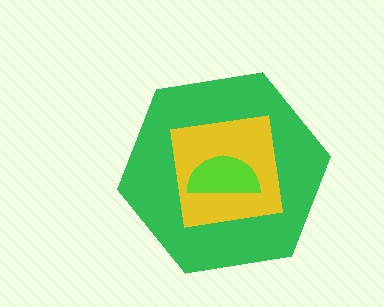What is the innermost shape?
The lime semicircle.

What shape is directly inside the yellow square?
The lime semicircle.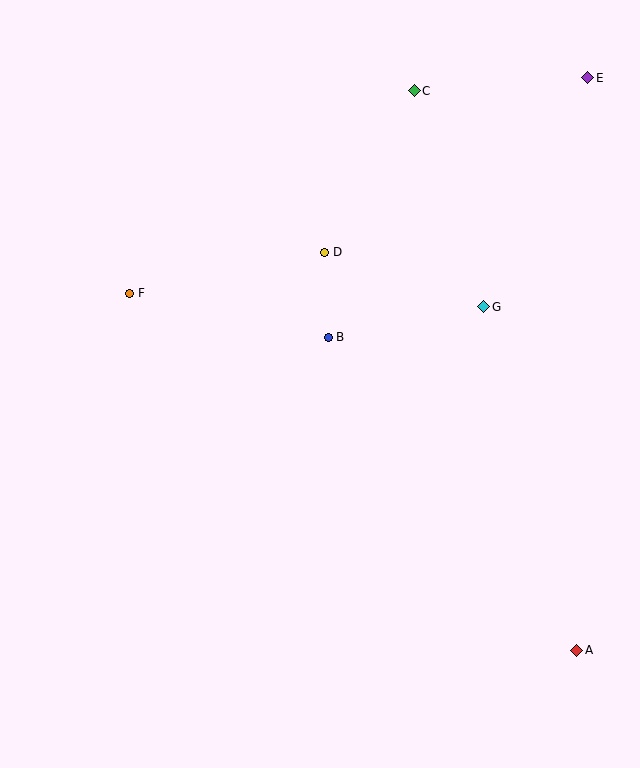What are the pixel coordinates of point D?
Point D is at (325, 252).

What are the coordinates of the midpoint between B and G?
The midpoint between B and G is at (406, 322).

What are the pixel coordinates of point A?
Point A is at (577, 650).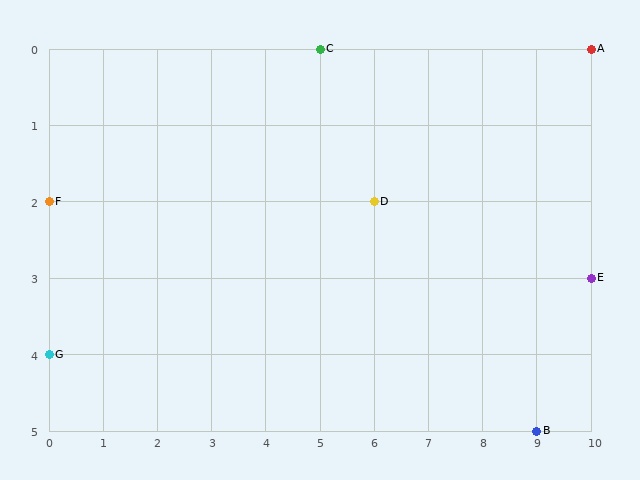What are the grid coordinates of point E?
Point E is at grid coordinates (10, 3).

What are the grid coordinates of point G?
Point G is at grid coordinates (0, 4).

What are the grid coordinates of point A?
Point A is at grid coordinates (10, 0).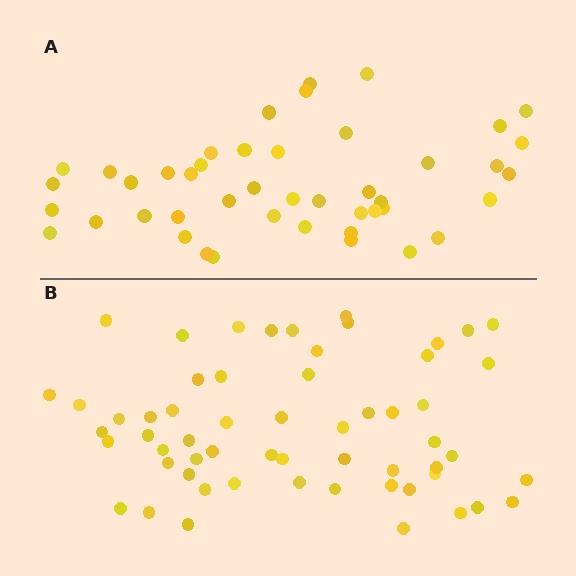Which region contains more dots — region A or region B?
Region B (the bottom region) has more dots.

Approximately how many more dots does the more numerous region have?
Region B has approximately 15 more dots than region A.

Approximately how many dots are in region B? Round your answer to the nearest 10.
About 60 dots. (The exact count is 58, which rounds to 60.)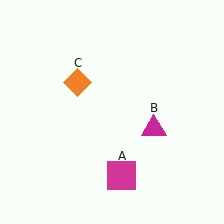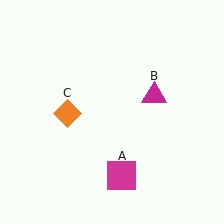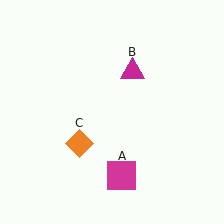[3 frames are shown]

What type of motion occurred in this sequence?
The magenta triangle (object B), orange diamond (object C) rotated counterclockwise around the center of the scene.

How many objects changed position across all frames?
2 objects changed position: magenta triangle (object B), orange diamond (object C).